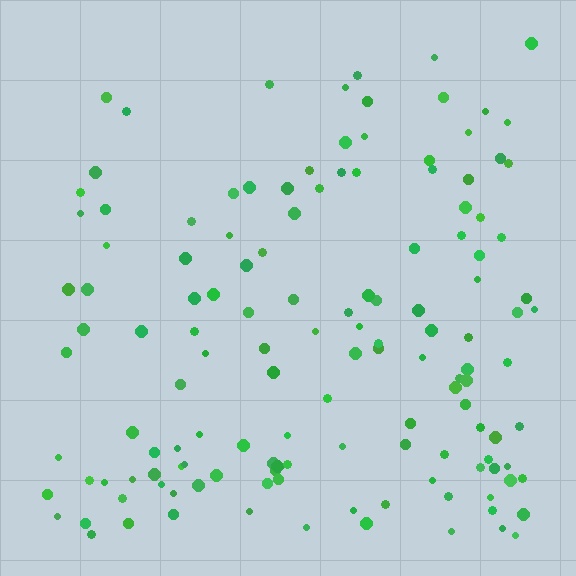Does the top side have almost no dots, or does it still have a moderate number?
Still a moderate number, just noticeably fewer than the bottom.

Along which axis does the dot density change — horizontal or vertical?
Vertical.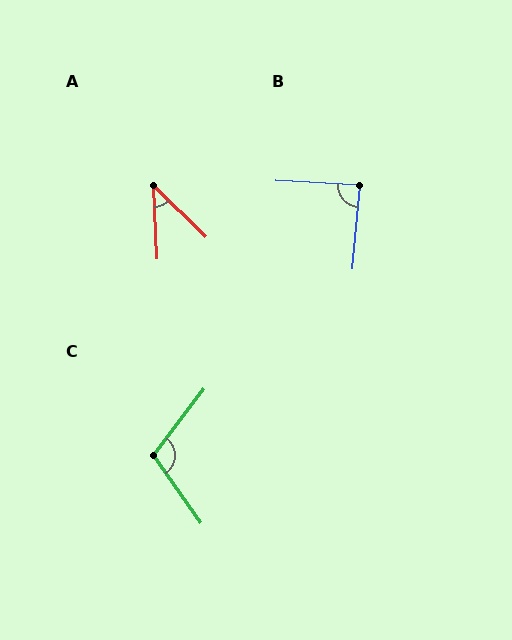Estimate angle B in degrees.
Approximately 87 degrees.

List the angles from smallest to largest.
A (43°), B (87°), C (108°).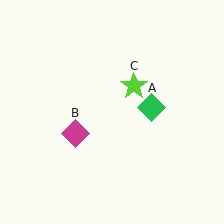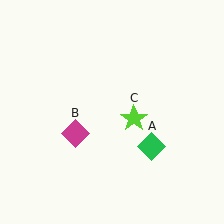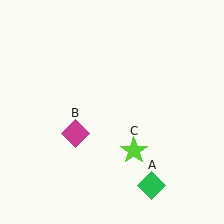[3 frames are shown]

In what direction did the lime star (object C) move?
The lime star (object C) moved down.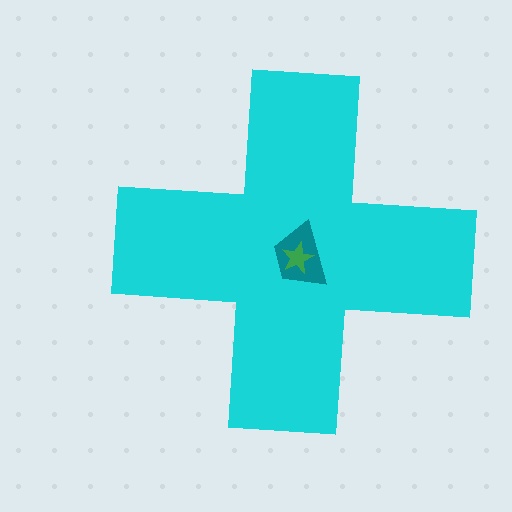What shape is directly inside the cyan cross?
The teal trapezoid.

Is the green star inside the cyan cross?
Yes.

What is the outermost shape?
The cyan cross.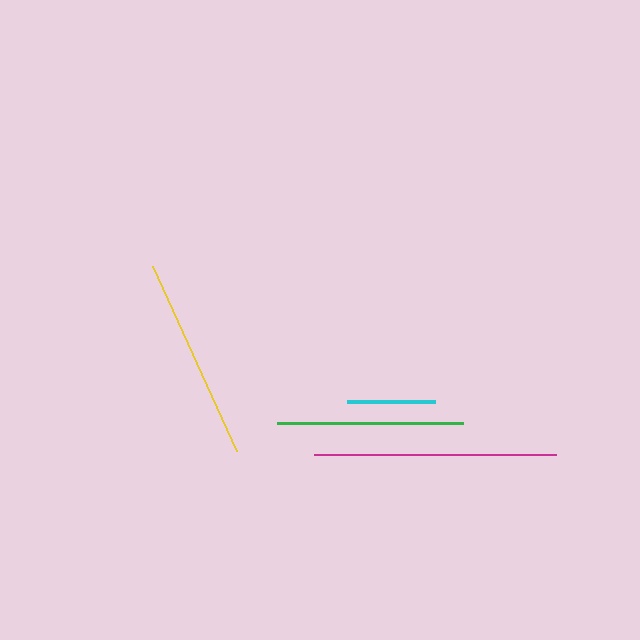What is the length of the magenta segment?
The magenta segment is approximately 241 pixels long.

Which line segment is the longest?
The magenta line is the longest at approximately 241 pixels.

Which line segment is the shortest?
The cyan line is the shortest at approximately 87 pixels.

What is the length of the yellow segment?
The yellow segment is approximately 204 pixels long.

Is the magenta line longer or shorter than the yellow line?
The magenta line is longer than the yellow line.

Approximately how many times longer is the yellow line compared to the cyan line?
The yellow line is approximately 2.3 times the length of the cyan line.